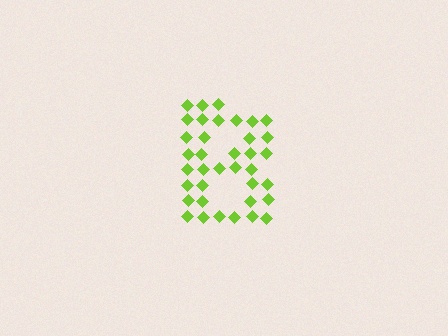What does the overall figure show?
The overall figure shows the letter B.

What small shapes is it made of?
It is made of small diamonds.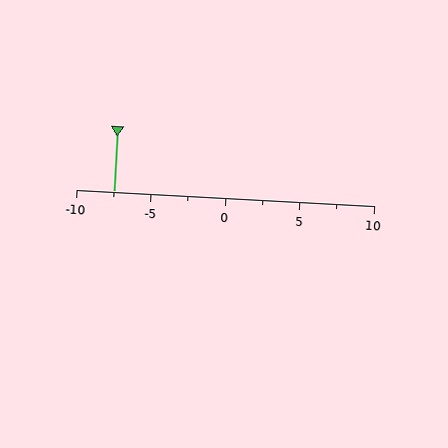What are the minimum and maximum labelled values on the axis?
The axis runs from -10 to 10.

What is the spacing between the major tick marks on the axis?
The major ticks are spaced 5 apart.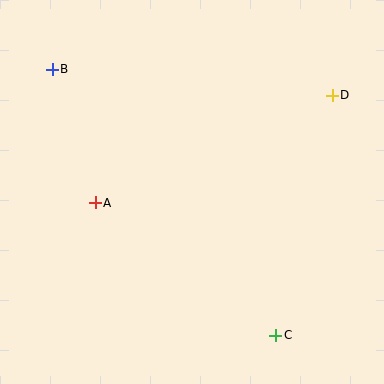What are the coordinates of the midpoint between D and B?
The midpoint between D and B is at (192, 82).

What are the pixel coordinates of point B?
Point B is at (52, 69).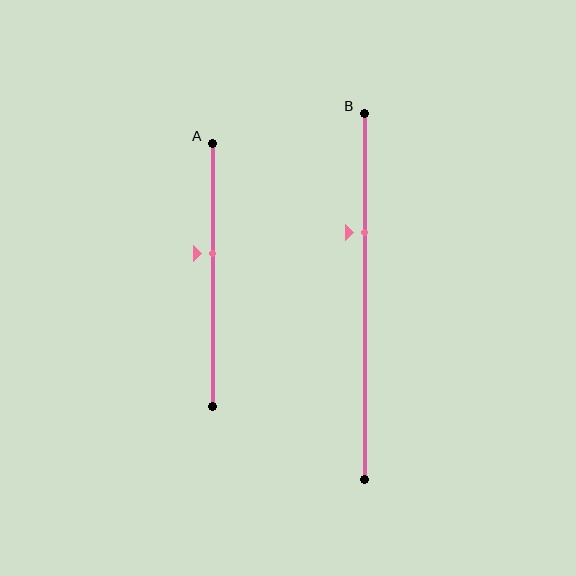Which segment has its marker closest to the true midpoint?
Segment A has its marker closest to the true midpoint.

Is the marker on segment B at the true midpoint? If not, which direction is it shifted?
No, the marker on segment B is shifted upward by about 18% of the segment length.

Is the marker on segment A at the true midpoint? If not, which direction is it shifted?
No, the marker on segment A is shifted upward by about 8% of the segment length.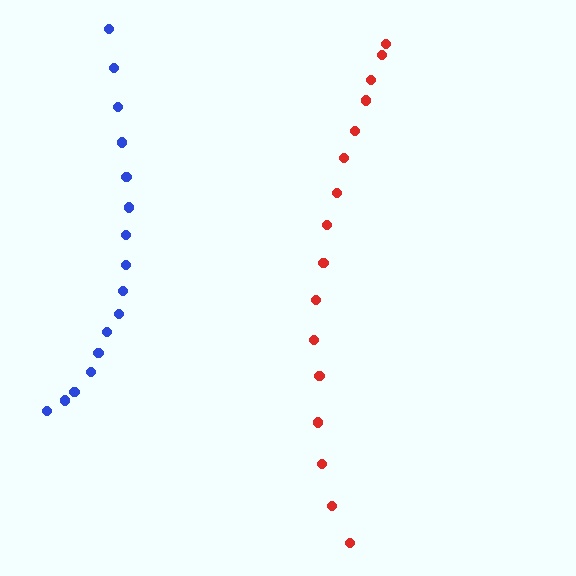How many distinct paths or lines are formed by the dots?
There are 2 distinct paths.